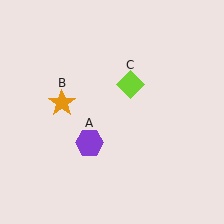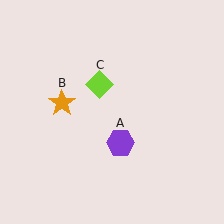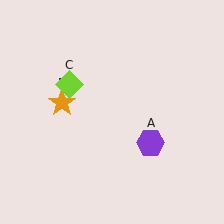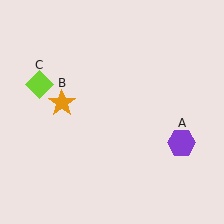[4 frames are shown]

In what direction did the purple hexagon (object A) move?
The purple hexagon (object A) moved right.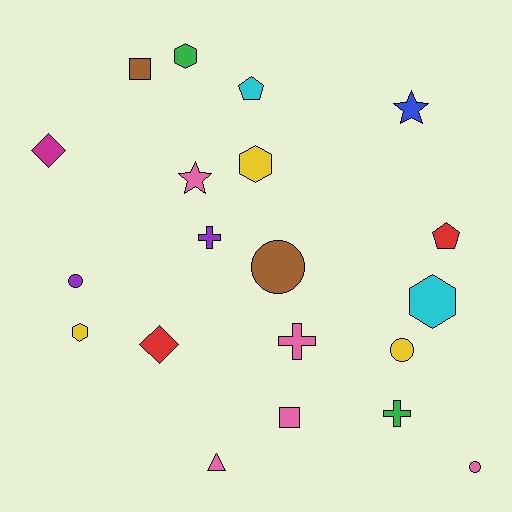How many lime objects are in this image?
There are no lime objects.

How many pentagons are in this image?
There are 2 pentagons.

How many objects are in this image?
There are 20 objects.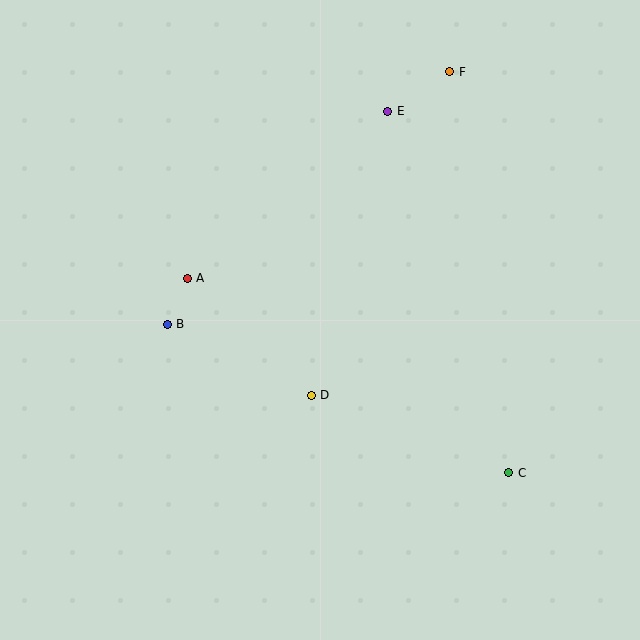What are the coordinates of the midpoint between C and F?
The midpoint between C and F is at (479, 272).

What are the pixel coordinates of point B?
Point B is at (167, 324).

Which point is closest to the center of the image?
Point D at (311, 395) is closest to the center.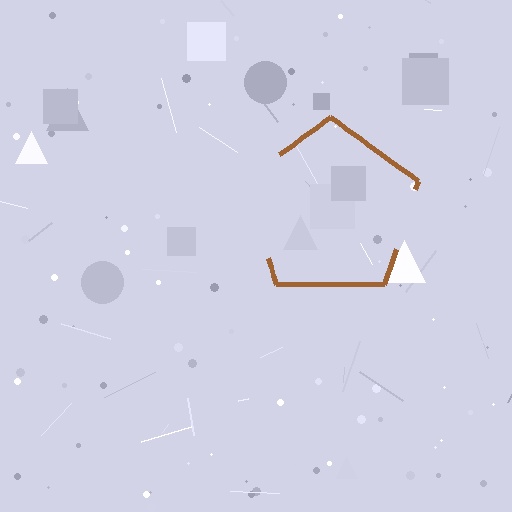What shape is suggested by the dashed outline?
The dashed outline suggests a pentagon.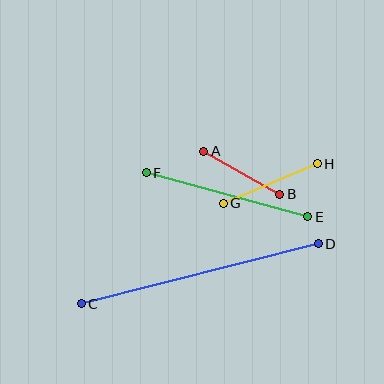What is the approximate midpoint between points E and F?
The midpoint is at approximately (227, 195) pixels.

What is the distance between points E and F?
The distance is approximately 167 pixels.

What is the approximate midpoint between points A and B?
The midpoint is at approximately (242, 173) pixels.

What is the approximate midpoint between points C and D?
The midpoint is at approximately (200, 274) pixels.